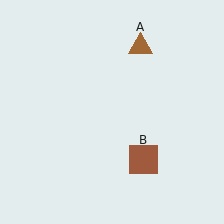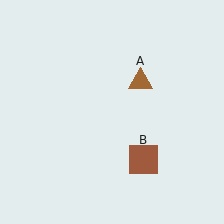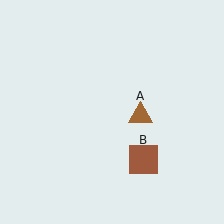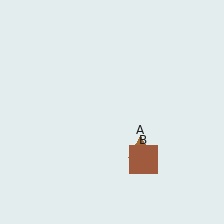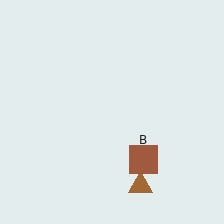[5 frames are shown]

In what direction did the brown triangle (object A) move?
The brown triangle (object A) moved down.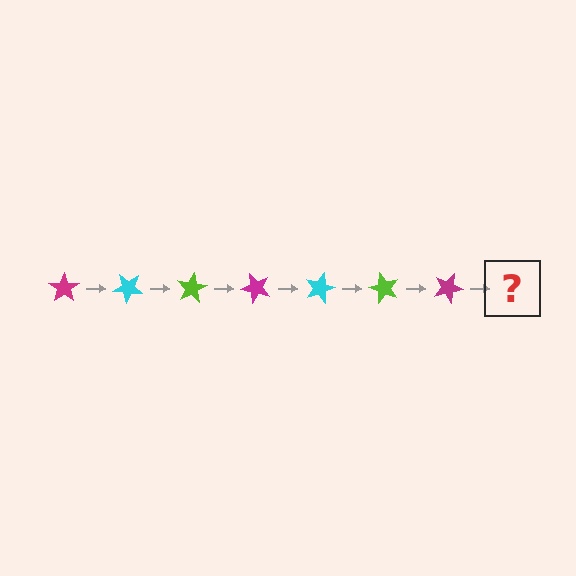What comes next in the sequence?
The next element should be a cyan star, rotated 280 degrees from the start.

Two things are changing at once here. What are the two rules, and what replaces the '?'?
The two rules are that it rotates 40 degrees each step and the color cycles through magenta, cyan, and lime. The '?' should be a cyan star, rotated 280 degrees from the start.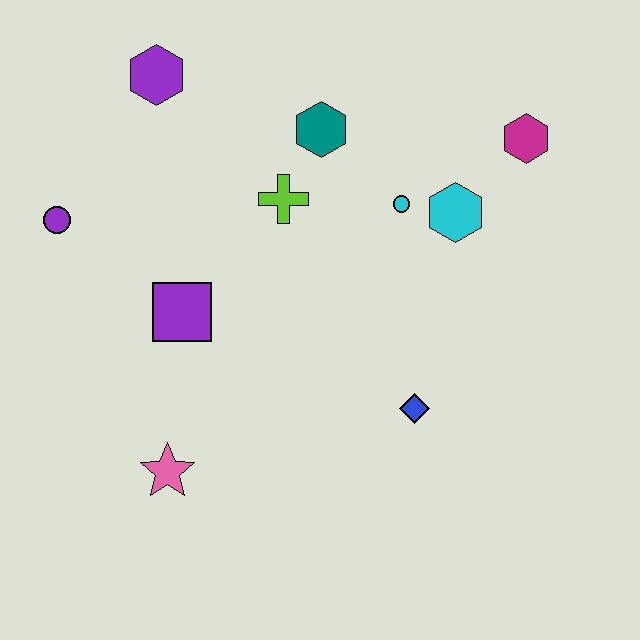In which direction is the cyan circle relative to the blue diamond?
The cyan circle is above the blue diamond.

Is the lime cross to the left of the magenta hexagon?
Yes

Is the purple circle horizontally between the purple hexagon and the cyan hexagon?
No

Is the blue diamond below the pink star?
No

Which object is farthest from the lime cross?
The pink star is farthest from the lime cross.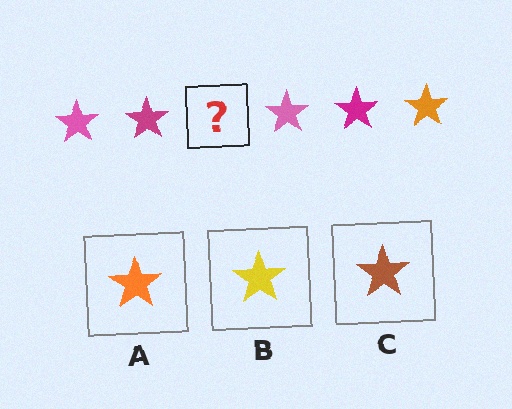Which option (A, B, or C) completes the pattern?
A.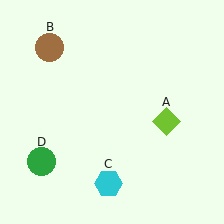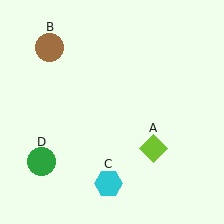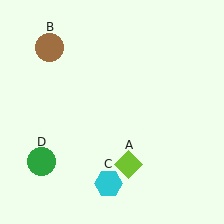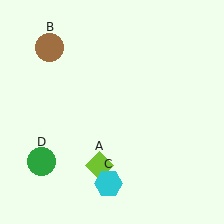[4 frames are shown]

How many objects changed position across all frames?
1 object changed position: lime diamond (object A).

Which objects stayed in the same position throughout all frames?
Brown circle (object B) and cyan hexagon (object C) and green circle (object D) remained stationary.